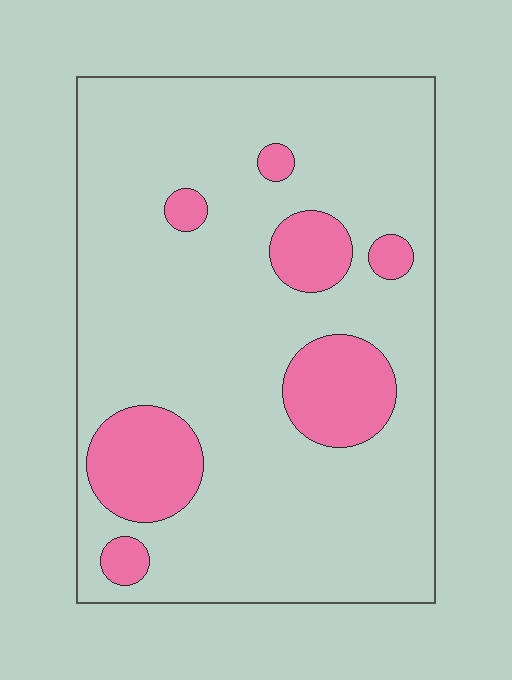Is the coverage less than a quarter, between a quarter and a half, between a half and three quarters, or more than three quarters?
Less than a quarter.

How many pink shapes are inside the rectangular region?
7.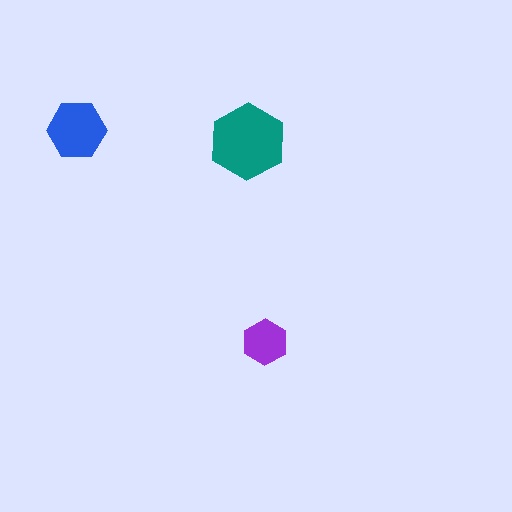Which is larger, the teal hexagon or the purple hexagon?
The teal one.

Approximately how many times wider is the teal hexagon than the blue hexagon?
About 1.5 times wider.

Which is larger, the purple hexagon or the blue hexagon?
The blue one.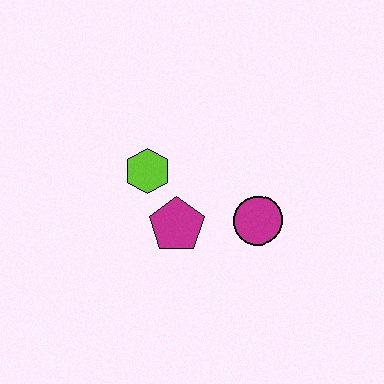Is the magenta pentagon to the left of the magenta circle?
Yes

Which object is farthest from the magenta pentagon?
The magenta circle is farthest from the magenta pentagon.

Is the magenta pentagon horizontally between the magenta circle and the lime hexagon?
Yes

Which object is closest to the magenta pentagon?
The lime hexagon is closest to the magenta pentagon.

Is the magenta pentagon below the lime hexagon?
Yes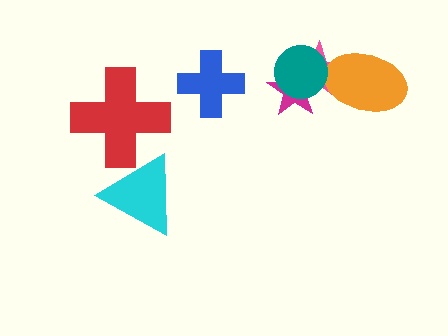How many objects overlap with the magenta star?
2 objects overlap with the magenta star.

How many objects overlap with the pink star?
3 objects overlap with the pink star.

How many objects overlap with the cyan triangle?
1 object overlaps with the cyan triangle.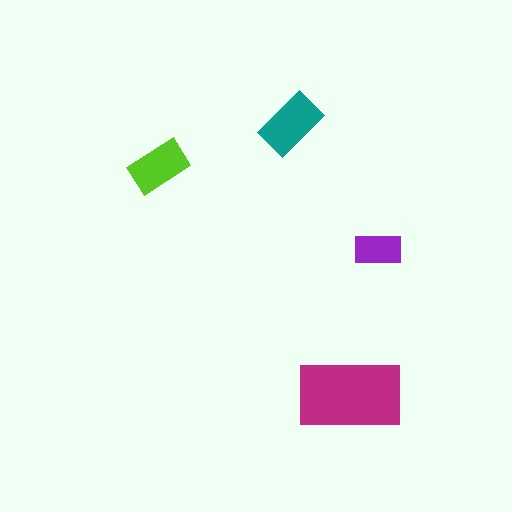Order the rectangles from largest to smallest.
the magenta one, the teal one, the lime one, the purple one.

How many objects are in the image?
There are 4 objects in the image.